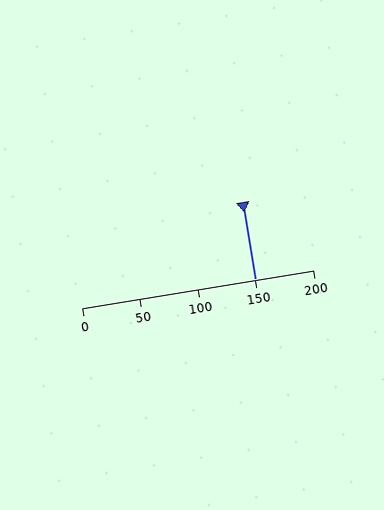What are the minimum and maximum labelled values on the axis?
The axis runs from 0 to 200.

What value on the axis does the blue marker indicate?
The marker indicates approximately 150.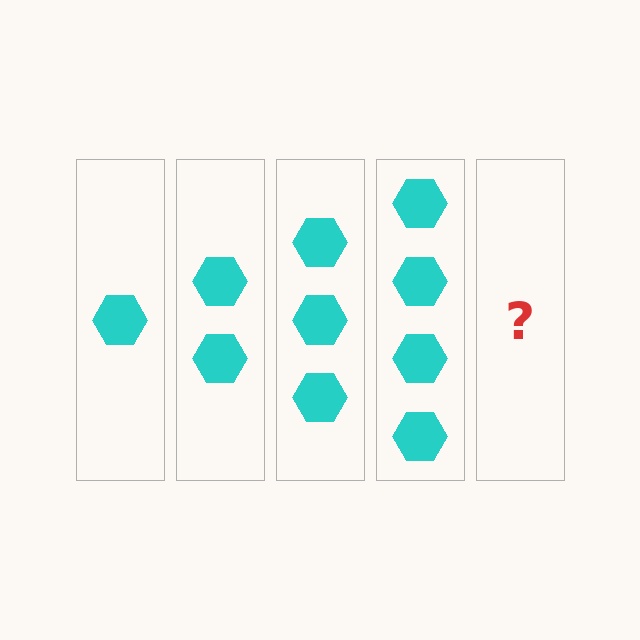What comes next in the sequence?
The next element should be 5 hexagons.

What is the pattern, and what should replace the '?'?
The pattern is that each step adds one more hexagon. The '?' should be 5 hexagons.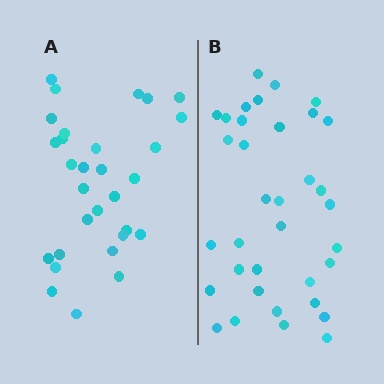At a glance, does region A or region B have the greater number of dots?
Region B (the right region) has more dots.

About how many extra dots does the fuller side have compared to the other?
Region B has about 5 more dots than region A.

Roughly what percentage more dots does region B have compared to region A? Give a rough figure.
About 15% more.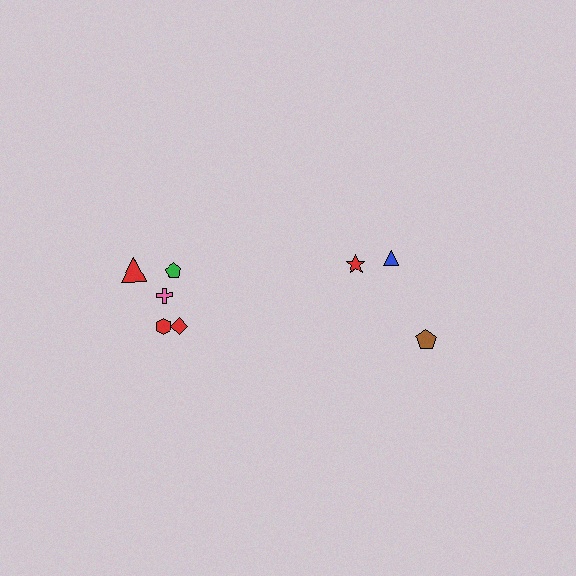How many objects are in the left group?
There are 5 objects.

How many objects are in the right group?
There are 3 objects.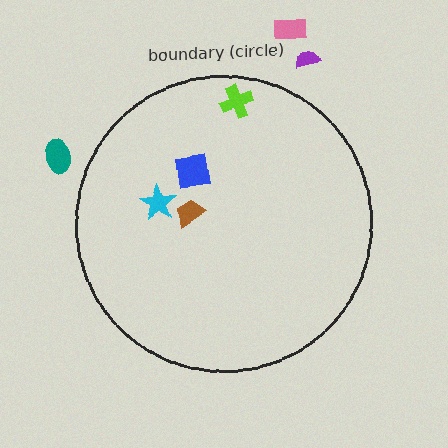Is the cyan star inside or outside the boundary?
Inside.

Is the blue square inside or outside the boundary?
Inside.